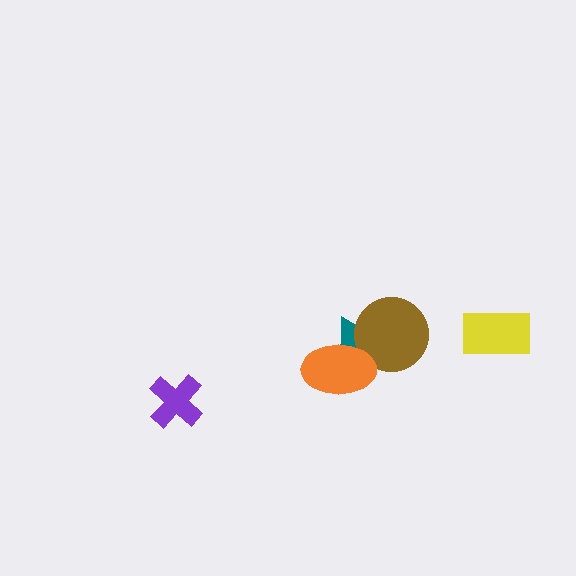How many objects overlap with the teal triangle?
2 objects overlap with the teal triangle.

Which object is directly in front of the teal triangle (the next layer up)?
The brown circle is directly in front of the teal triangle.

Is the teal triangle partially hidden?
Yes, it is partially covered by another shape.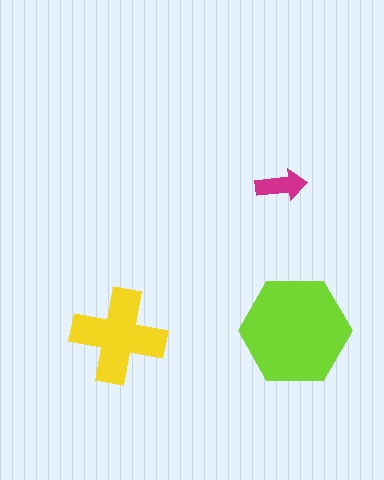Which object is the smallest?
The magenta arrow.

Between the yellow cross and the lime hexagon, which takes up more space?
The lime hexagon.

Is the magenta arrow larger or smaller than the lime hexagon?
Smaller.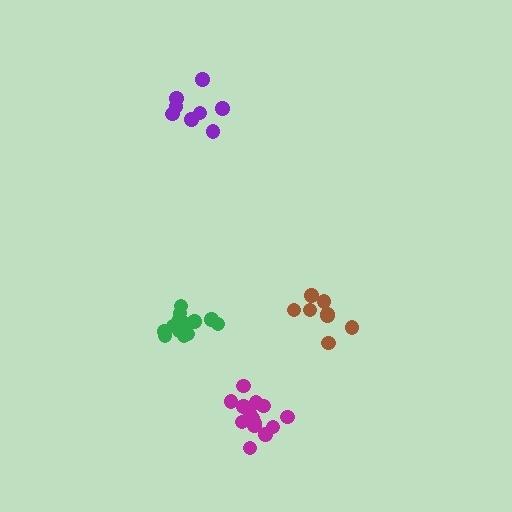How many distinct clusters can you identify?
There are 4 distinct clusters.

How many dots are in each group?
Group 1: 8 dots, Group 2: 13 dots, Group 3: 14 dots, Group 4: 8 dots (43 total).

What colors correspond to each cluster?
The clusters are colored: purple, green, magenta, brown.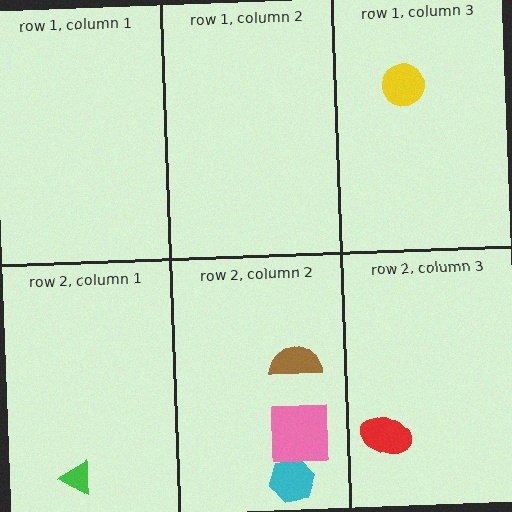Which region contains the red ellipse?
The row 2, column 3 region.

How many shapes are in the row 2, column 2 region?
3.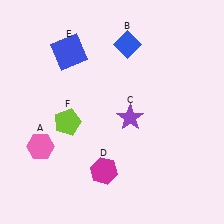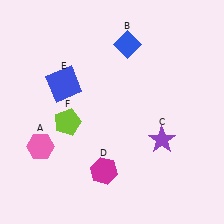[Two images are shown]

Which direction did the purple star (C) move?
The purple star (C) moved right.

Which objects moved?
The objects that moved are: the purple star (C), the blue square (E).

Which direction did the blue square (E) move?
The blue square (E) moved down.